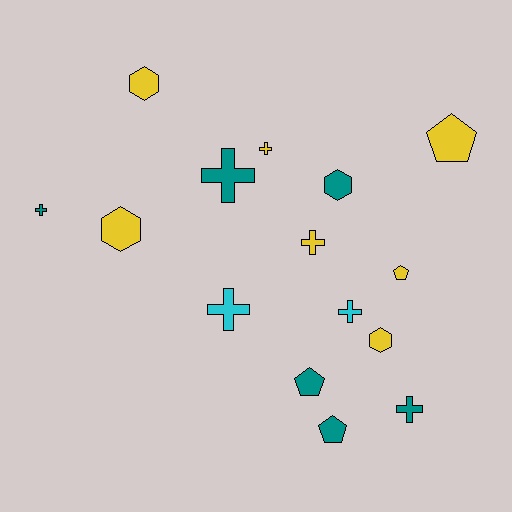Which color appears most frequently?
Yellow, with 7 objects.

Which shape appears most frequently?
Cross, with 7 objects.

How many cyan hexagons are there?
There are no cyan hexagons.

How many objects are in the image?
There are 15 objects.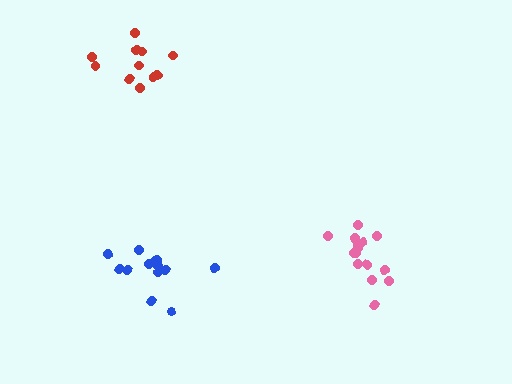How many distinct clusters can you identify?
There are 3 distinct clusters.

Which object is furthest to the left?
The red cluster is leftmost.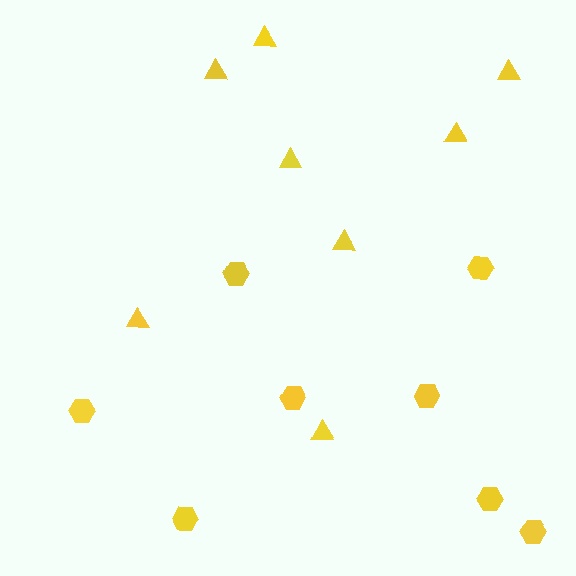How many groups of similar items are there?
There are 2 groups: one group of triangles (8) and one group of hexagons (8).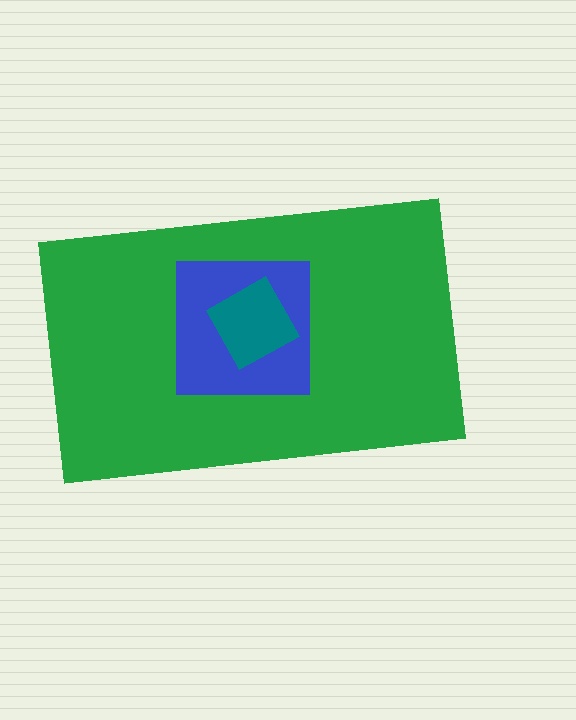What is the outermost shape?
The green rectangle.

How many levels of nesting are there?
3.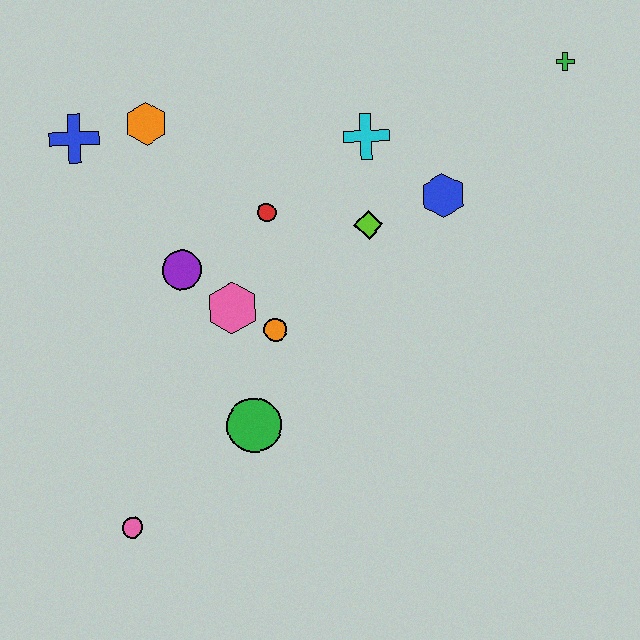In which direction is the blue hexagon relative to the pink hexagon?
The blue hexagon is to the right of the pink hexagon.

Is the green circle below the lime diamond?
Yes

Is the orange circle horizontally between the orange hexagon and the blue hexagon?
Yes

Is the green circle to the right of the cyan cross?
No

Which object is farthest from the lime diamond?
The pink circle is farthest from the lime diamond.